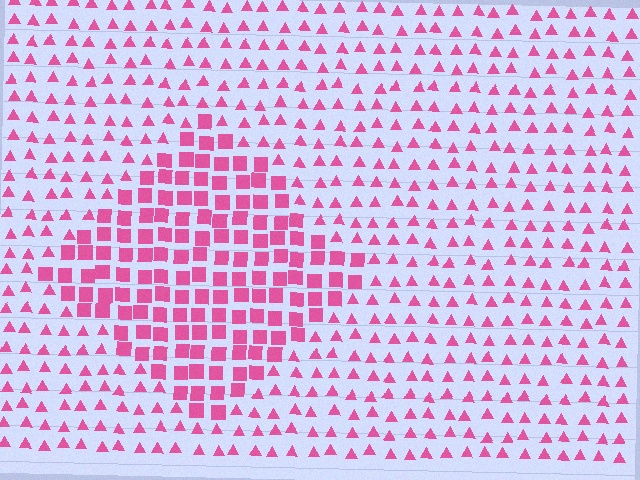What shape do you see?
I see a diamond.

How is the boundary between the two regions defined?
The boundary is defined by a change in element shape: squares inside vs. triangles outside. All elements share the same color and spacing.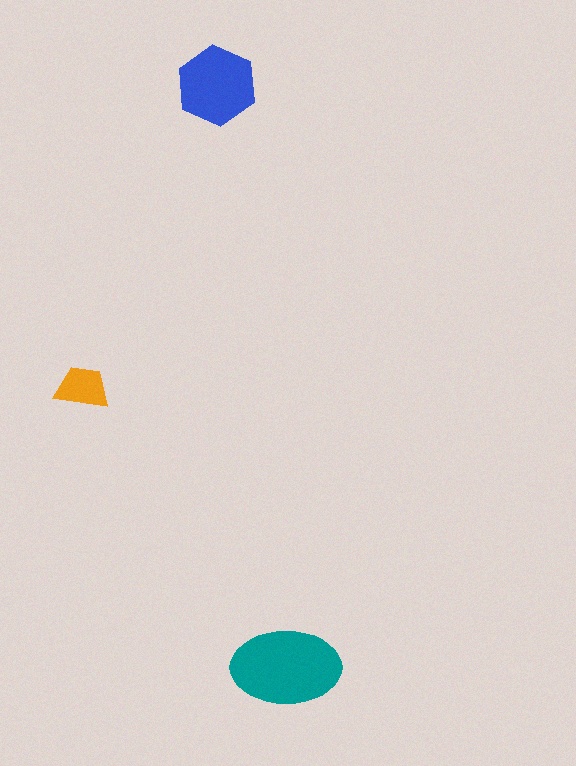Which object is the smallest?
The orange trapezoid.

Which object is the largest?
The teal ellipse.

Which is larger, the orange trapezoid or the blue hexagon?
The blue hexagon.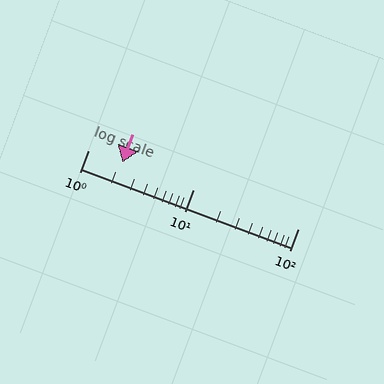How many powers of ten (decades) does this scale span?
The scale spans 2 decades, from 1 to 100.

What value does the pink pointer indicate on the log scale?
The pointer indicates approximately 2.1.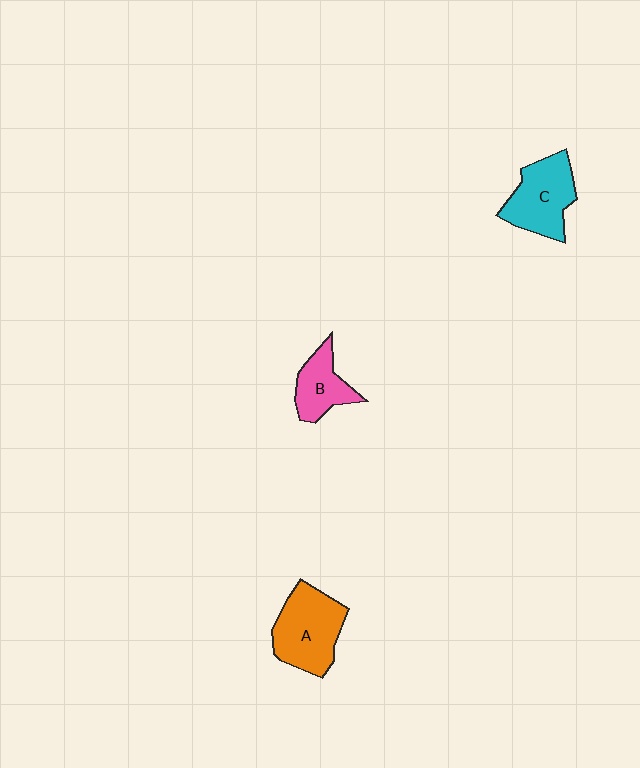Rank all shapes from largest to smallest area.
From largest to smallest: A (orange), C (cyan), B (pink).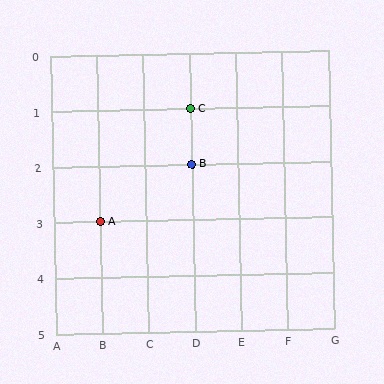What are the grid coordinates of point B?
Point B is at grid coordinates (D, 2).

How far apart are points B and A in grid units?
Points B and A are 2 columns and 1 row apart (about 2.2 grid units diagonally).